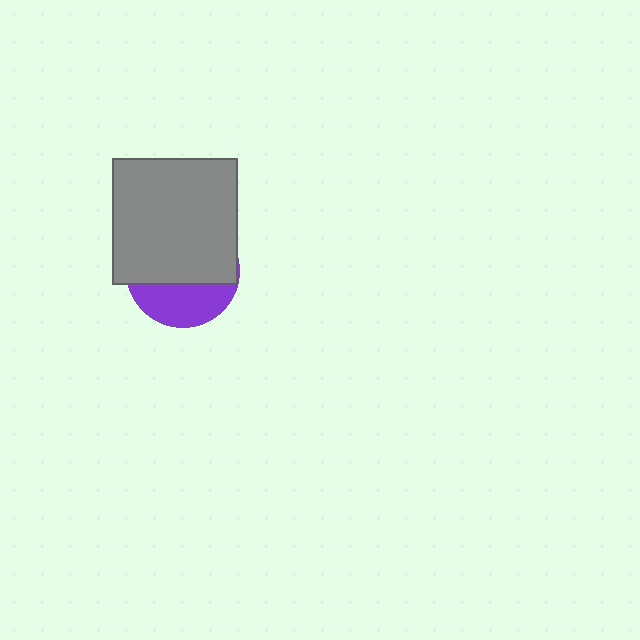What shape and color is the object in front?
The object in front is a gray square.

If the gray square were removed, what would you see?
You would see the complete purple circle.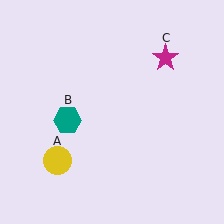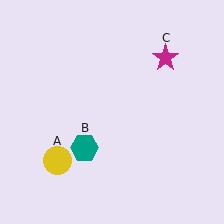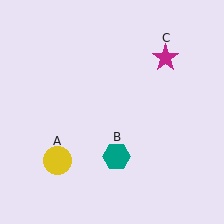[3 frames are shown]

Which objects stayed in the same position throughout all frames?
Yellow circle (object A) and magenta star (object C) remained stationary.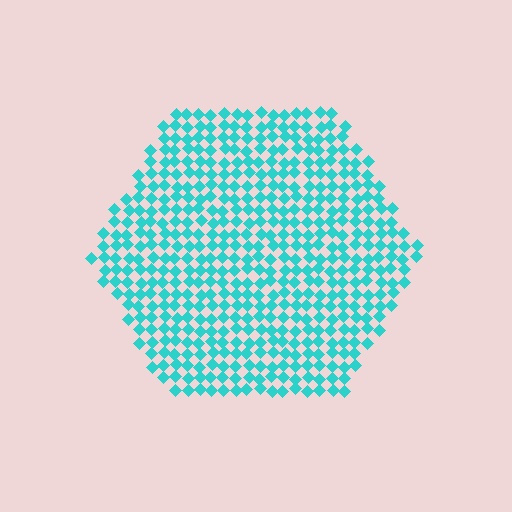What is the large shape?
The large shape is a hexagon.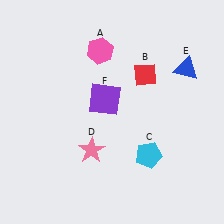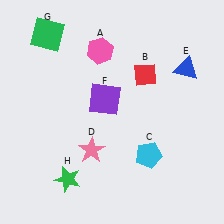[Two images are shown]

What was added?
A green square (G), a green star (H) were added in Image 2.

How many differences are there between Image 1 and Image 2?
There are 2 differences between the two images.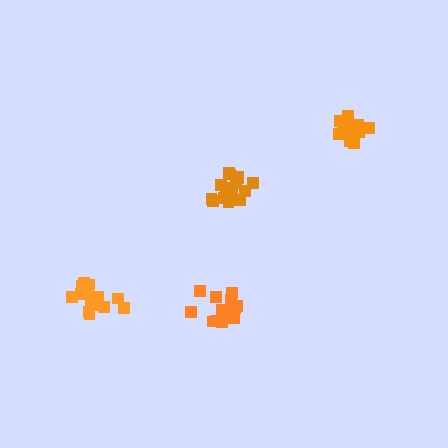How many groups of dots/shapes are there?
There are 4 groups.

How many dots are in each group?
Group 1: 17 dots, Group 2: 14 dots, Group 3: 17 dots, Group 4: 16 dots (64 total).